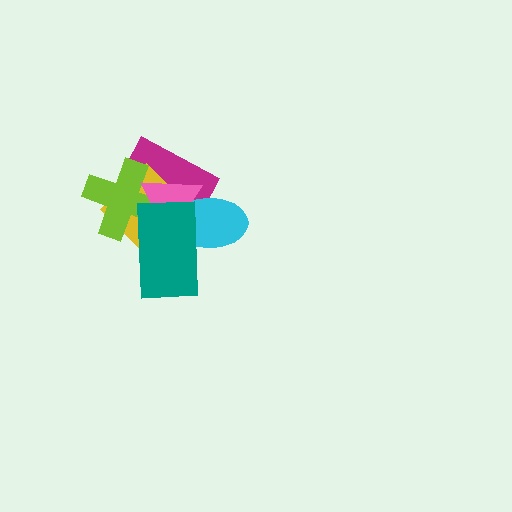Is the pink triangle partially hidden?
Yes, it is partially covered by another shape.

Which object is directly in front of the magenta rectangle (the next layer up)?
The yellow diamond is directly in front of the magenta rectangle.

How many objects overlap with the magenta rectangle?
5 objects overlap with the magenta rectangle.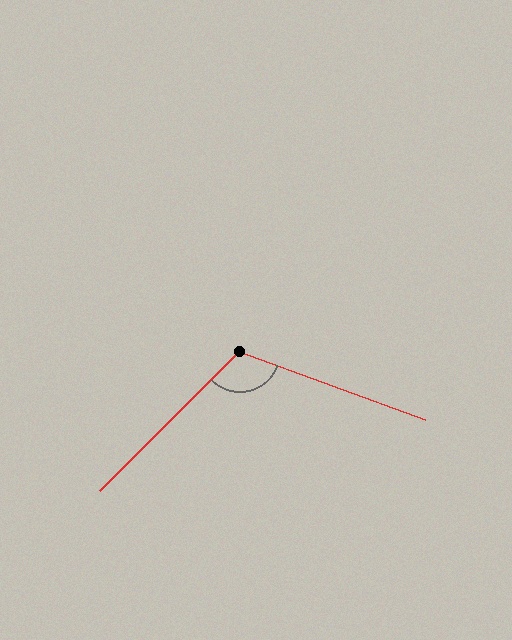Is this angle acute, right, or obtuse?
It is obtuse.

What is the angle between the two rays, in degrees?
Approximately 115 degrees.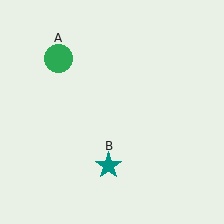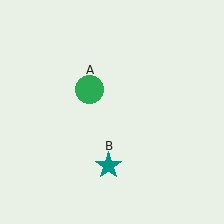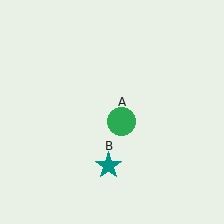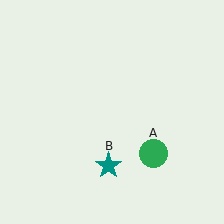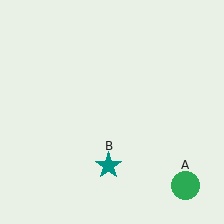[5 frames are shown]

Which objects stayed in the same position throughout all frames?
Teal star (object B) remained stationary.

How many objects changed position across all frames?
1 object changed position: green circle (object A).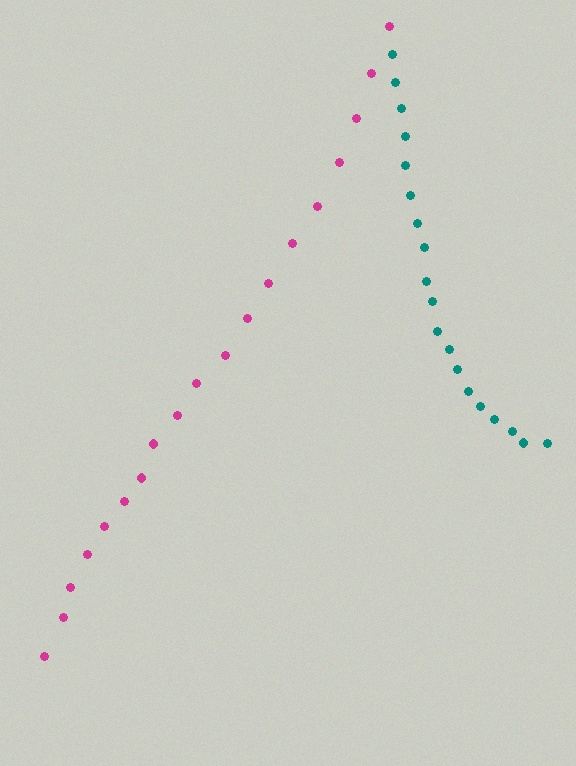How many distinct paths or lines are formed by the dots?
There are 2 distinct paths.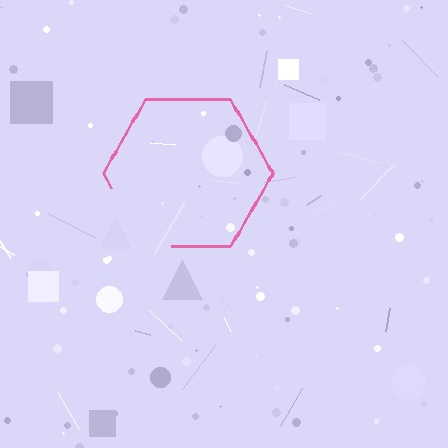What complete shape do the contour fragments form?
The contour fragments form a hexagon.